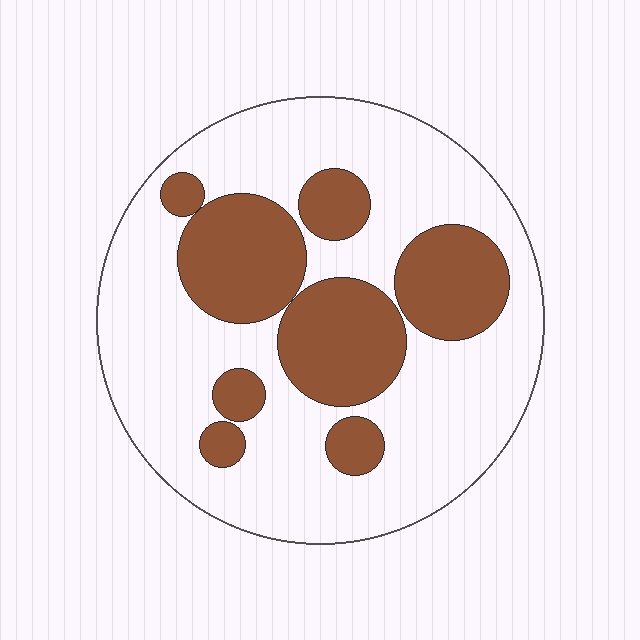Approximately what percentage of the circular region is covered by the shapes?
Approximately 30%.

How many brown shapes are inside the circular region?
8.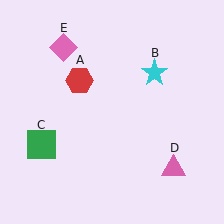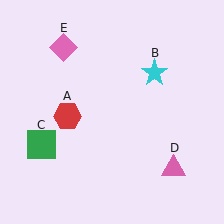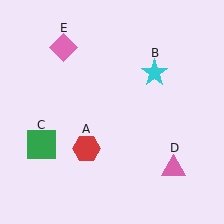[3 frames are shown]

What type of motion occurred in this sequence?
The red hexagon (object A) rotated counterclockwise around the center of the scene.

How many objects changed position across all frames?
1 object changed position: red hexagon (object A).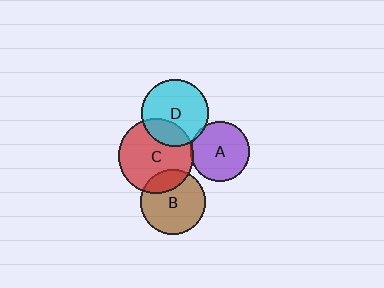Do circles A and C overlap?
Yes.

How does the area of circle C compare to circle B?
Approximately 1.3 times.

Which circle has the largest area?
Circle C (red).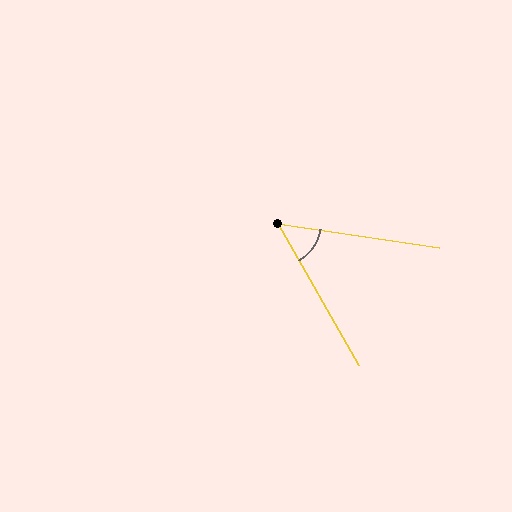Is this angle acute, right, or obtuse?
It is acute.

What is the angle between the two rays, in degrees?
Approximately 52 degrees.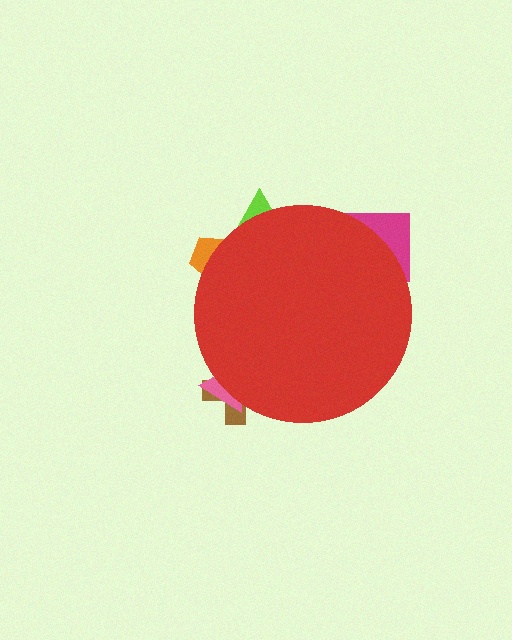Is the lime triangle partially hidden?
Yes, the lime triangle is partially hidden behind the red circle.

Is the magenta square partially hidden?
Yes, the magenta square is partially hidden behind the red circle.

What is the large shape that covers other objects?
A red circle.